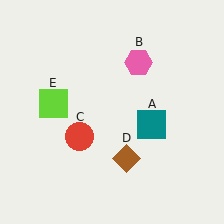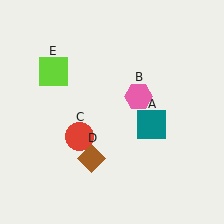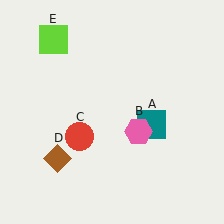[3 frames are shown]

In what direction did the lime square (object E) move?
The lime square (object E) moved up.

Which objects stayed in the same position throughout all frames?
Teal square (object A) and red circle (object C) remained stationary.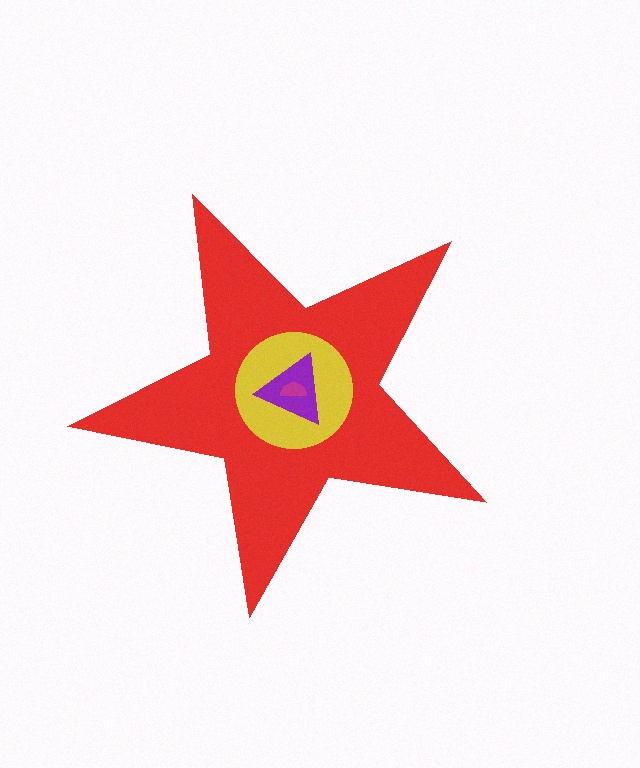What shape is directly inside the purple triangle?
The magenta semicircle.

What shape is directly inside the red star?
The yellow circle.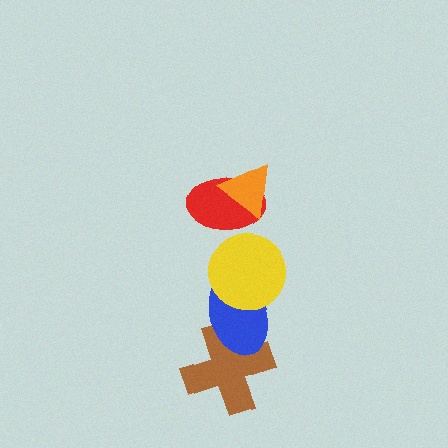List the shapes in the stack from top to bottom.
From top to bottom: the orange triangle, the red ellipse, the yellow circle, the blue ellipse, the brown cross.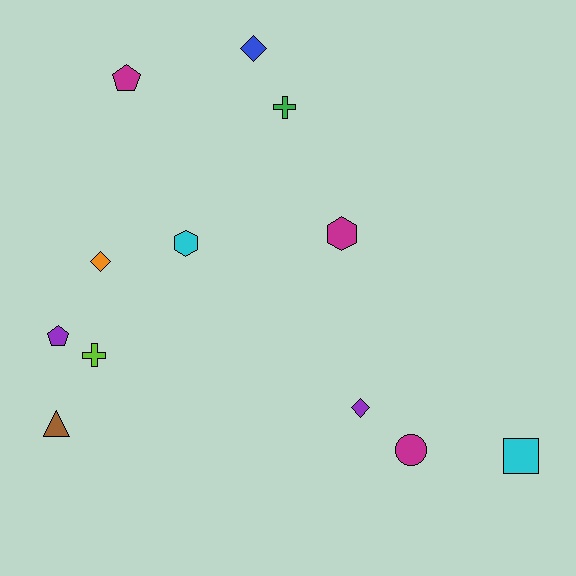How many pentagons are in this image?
There are 2 pentagons.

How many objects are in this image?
There are 12 objects.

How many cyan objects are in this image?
There are 2 cyan objects.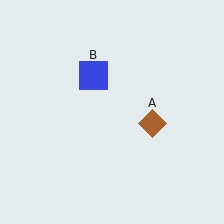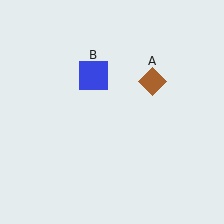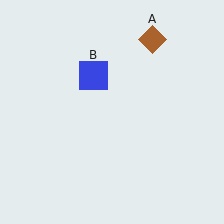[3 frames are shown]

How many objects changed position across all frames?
1 object changed position: brown diamond (object A).